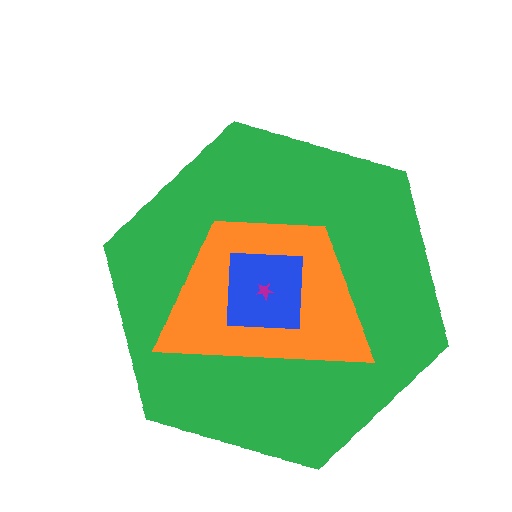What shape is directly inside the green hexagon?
The orange trapezoid.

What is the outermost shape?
The green hexagon.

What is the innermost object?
The magenta star.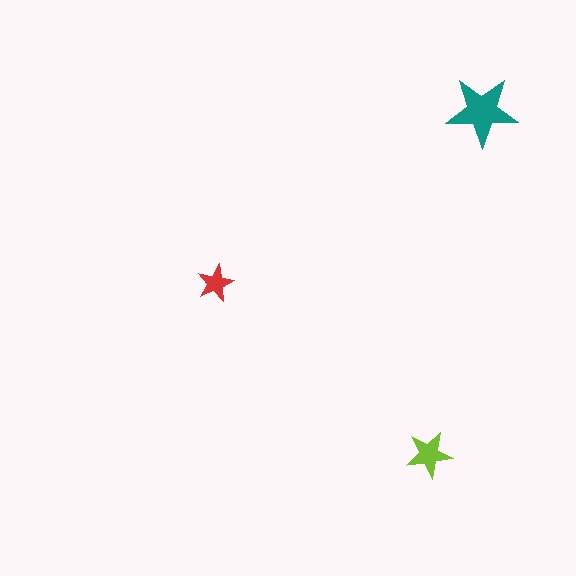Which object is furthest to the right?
The teal star is rightmost.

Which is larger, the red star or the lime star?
The lime one.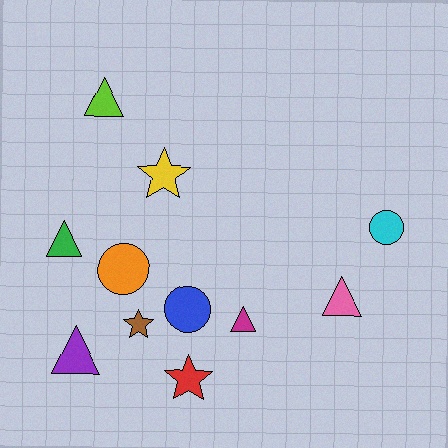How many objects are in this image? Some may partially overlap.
There are 11 objects.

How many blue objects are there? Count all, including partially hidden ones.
There is 1 blue object.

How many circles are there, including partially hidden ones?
There are 3 circles.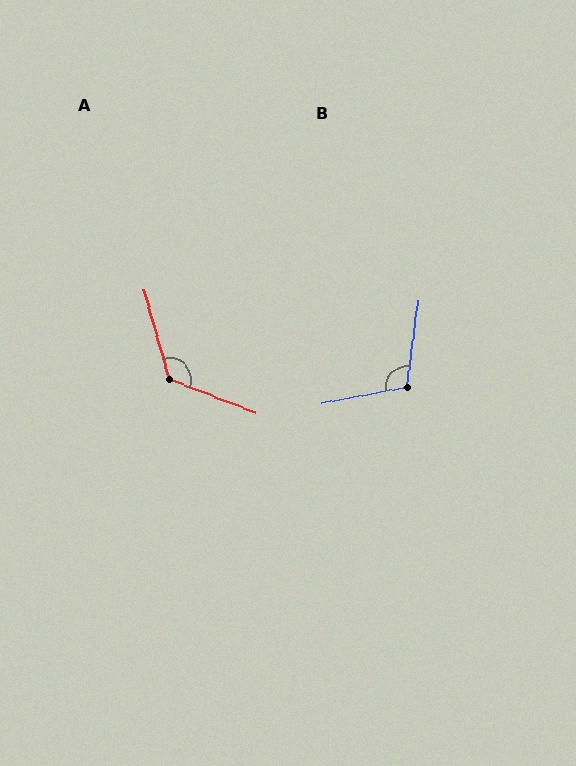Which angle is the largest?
A, at approximately 127 degrees.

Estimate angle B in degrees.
Approximately 108 degrees.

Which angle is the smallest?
B, at approximately 108 degrees.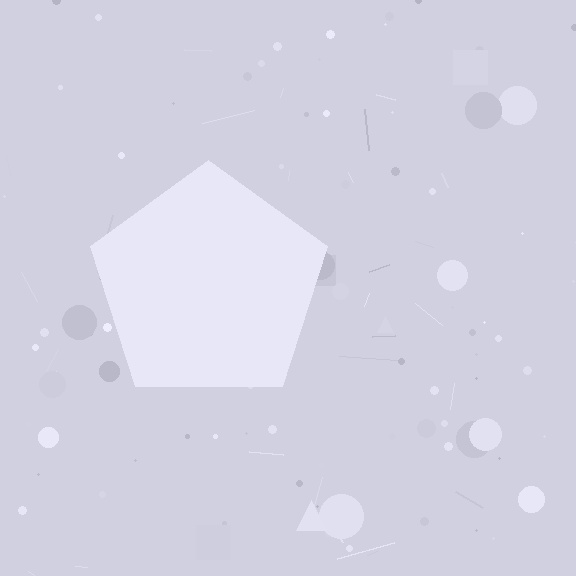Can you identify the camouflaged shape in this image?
The camouflaged shape is a pentagon.